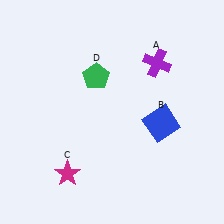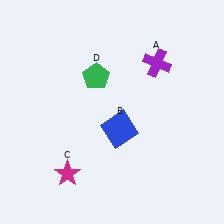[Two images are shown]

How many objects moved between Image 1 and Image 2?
1 object moved between the two images.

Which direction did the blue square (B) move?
The blue square (B) moved left.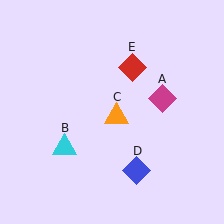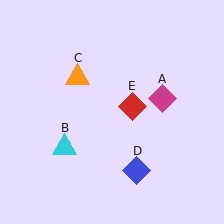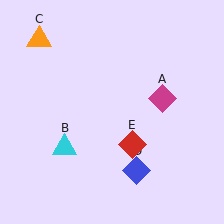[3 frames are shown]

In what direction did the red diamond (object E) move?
The red diamond (object E) moved down.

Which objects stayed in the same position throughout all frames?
Magenta diamond (object A) and cyan triangle (object B) and blue diamond (object D) remained stationary.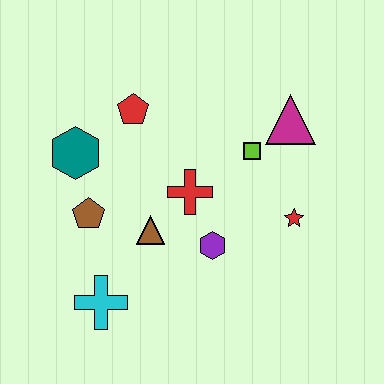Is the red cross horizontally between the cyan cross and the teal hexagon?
No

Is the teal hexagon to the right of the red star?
No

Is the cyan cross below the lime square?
Yes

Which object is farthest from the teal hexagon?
The red star is farthest from the teal hexagon.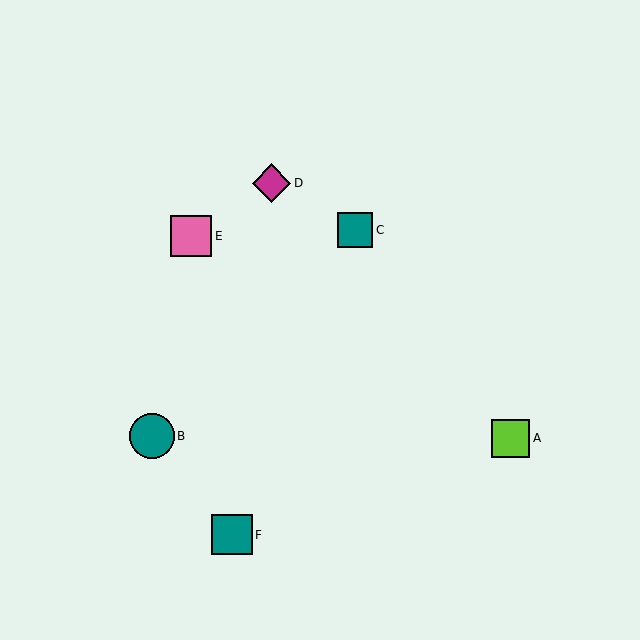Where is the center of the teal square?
The center of the teal square is at (232, 535).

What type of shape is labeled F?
Shape F is a teal square.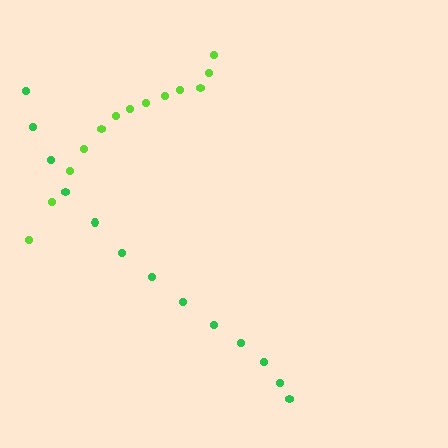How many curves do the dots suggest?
There are 2 distinct paths.